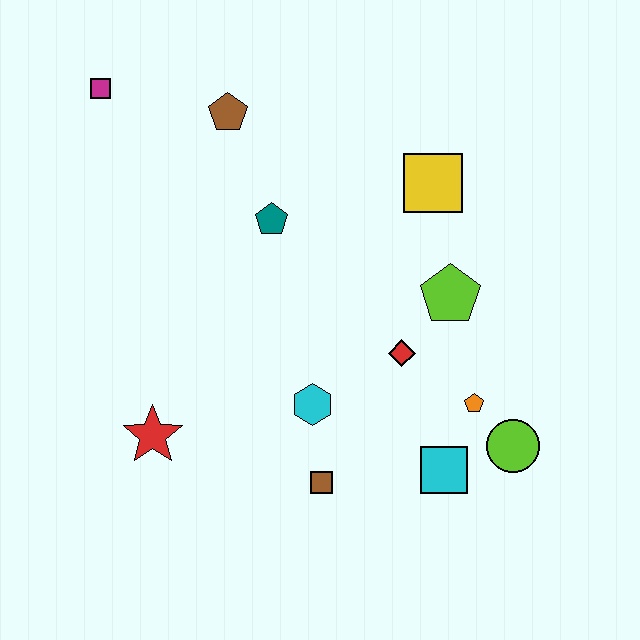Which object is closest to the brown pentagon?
The teal pentagon is closest to the brown pentagon.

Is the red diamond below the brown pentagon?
Yes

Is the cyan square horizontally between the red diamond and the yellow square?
No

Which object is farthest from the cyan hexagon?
The magenta square is farthest from the cyan hexagon.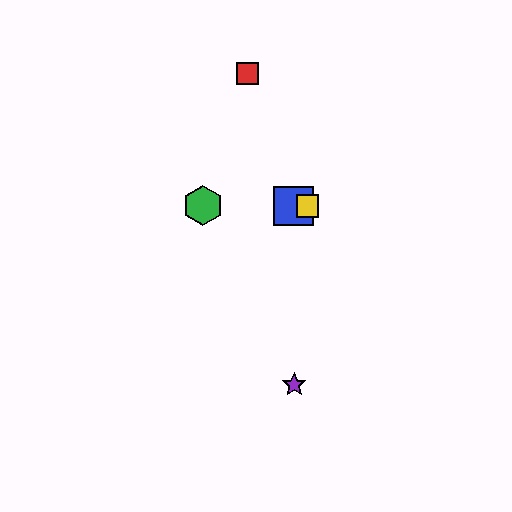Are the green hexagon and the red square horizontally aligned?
No, the green hexagon is at y≈206 and the red square is at y≈73.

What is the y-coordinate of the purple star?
The purple star is at y≈385.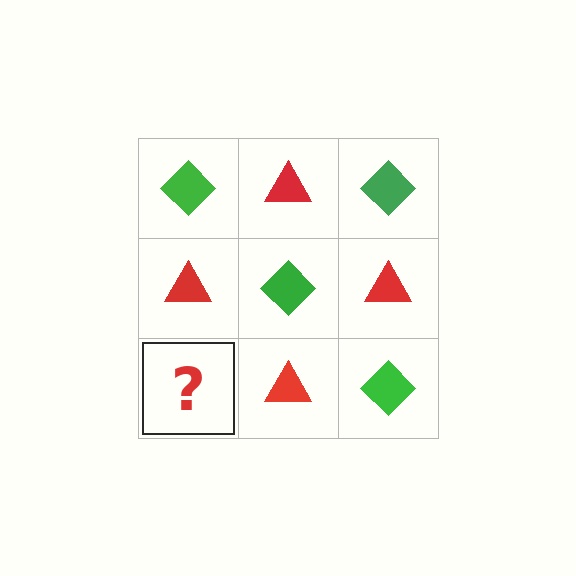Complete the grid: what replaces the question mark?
The question mark should be replaced with a green diamond.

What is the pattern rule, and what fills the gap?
The rule is that it alternates green diamond and red triangle in a checkerboard pattern. The gap should be filled with a green diamond.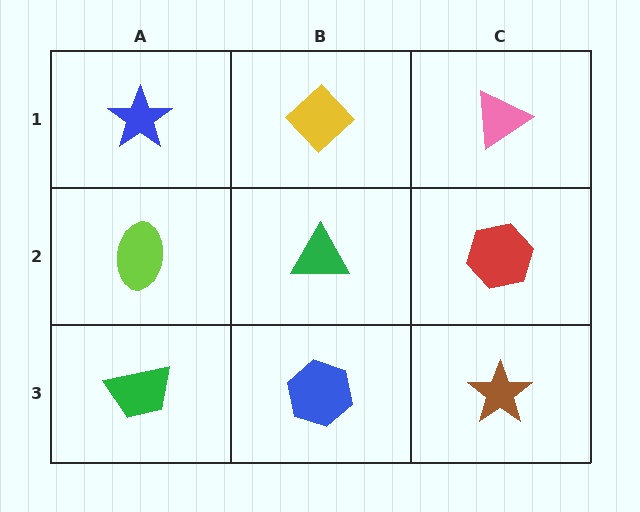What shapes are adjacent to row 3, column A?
A lime ellipse (row 2, column A), a blue hexagon (row 3, column B).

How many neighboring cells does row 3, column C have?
2.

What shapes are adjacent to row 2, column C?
A pink triangle (row 1, column C), a brown star (row 3, column C), a green triangle (row 2, column B).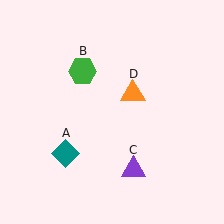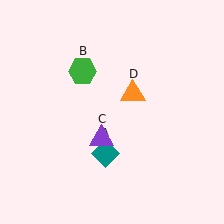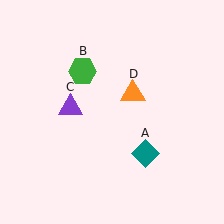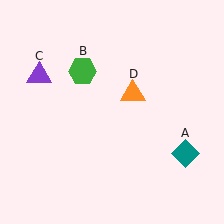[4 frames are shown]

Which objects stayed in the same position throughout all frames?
Green hexagon (object B) and orange triangle (object D) remained stationary.